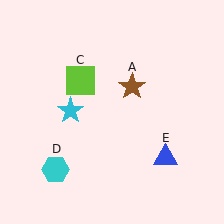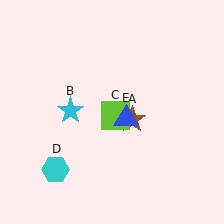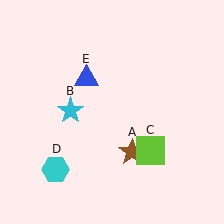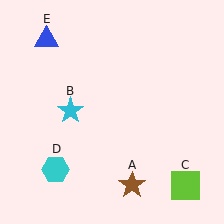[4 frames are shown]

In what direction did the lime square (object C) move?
The lime square (object C) moved down and to the right.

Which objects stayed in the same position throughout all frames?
Cyan star (object B) and cyan hexagon (object D) remained stationary.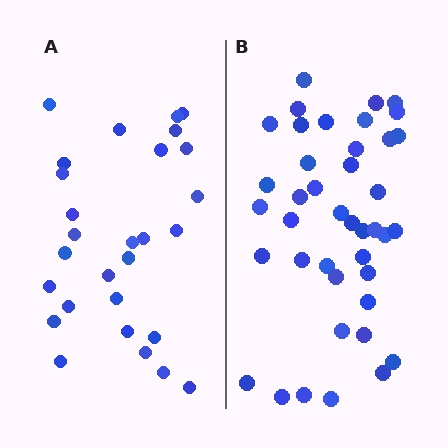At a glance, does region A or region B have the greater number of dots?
Region B (the right region) has more dots.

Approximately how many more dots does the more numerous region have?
Region B has approximately 15 more dots than region A.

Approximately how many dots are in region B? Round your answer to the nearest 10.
About 40 dots. (The exact count is 41, which rounds to 40.)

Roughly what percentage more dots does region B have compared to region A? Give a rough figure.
About 45% more.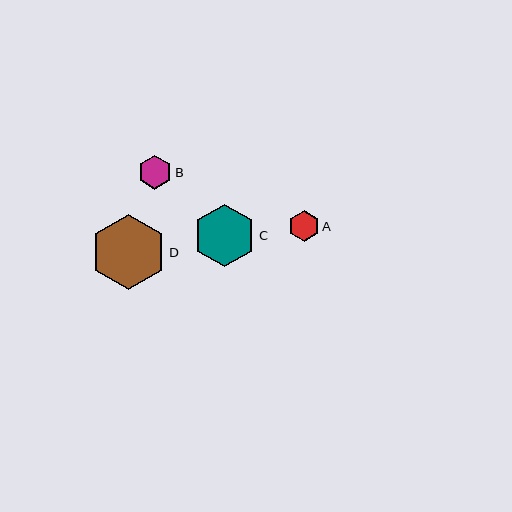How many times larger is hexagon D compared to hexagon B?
Hexagon D is approximately 2.2 times the size of hexagon B.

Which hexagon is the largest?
Hexagon D is the largest with a size of approximately 75 pixels.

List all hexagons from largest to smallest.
From largest to smallest: D, C, B, A.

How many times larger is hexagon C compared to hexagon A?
Hexagon C is approximately 2.0 times the size of hexagon A.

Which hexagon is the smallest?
Hexagon A is the smallest with a size of approximately 31 pixels.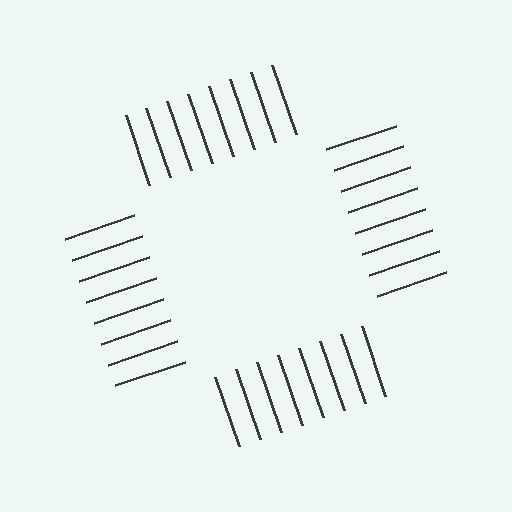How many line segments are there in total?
32 — 8 along each of the 4 edges.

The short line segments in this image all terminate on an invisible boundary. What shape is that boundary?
An illusory square — the line segments terminate on its edges but no continuous stroke is drawn.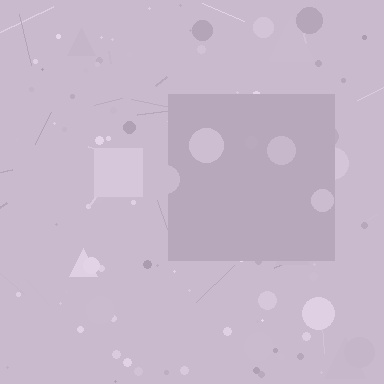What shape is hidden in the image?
A square is hidden in the image.